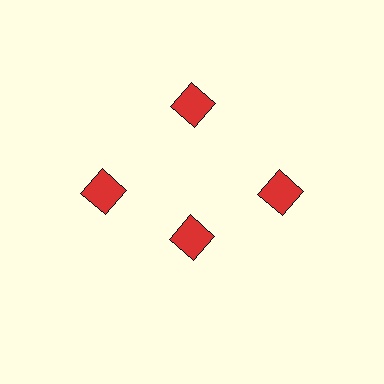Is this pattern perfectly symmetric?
No. The 4 red diamonds are arranged in a ring, but one element near the 6 o'clock position is pulled inward toward the center, breaking the 4-fold rotational symmetry.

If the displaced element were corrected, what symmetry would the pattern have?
It would have 4-fold rotational symmetry — the pattern would map onto itself every 90 degrees.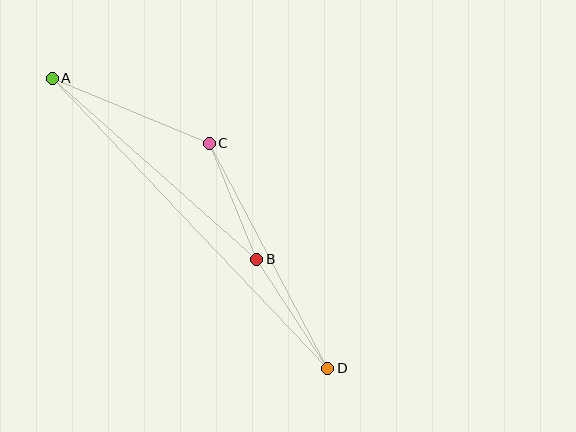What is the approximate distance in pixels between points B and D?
The distance between B and D is approximately 131 pixels.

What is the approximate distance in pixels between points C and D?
The distance between C and D is approximately 255 pixels.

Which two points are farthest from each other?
Points A and D are farthest from each other.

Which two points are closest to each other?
Points B and C are closest to each other.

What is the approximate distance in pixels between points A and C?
The distance between A and C is approximately 170 pixels.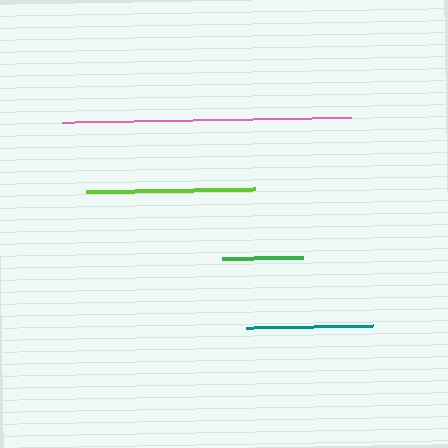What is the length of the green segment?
The green segment is approximately 81 pixels long.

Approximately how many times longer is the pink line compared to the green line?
The pink line is approximately 3.6 times the length of the green line.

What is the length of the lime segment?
The lime segment is approximately 169 pixels long.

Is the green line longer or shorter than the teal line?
The teal line is longer than the green line.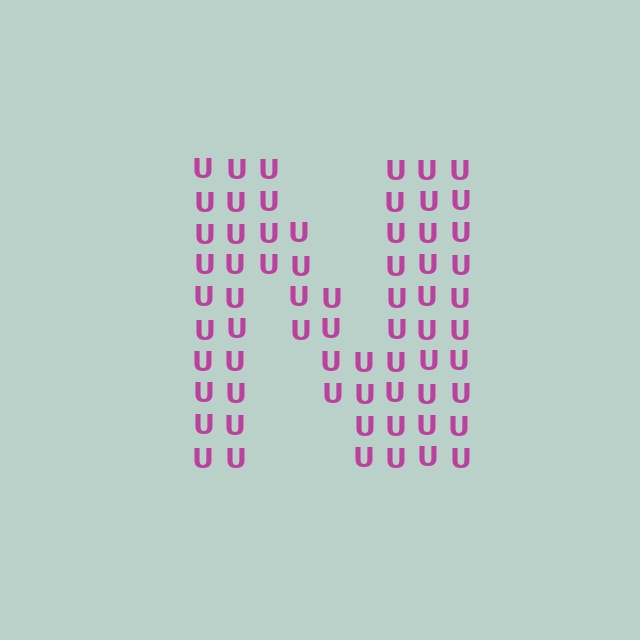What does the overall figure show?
The overall figure shows the letter N.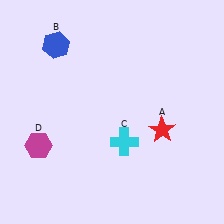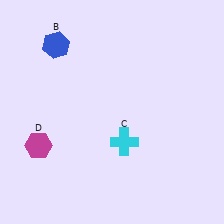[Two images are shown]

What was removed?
The red star (A) was removed in Image 2.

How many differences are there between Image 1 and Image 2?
There is 1 difference between the two images.